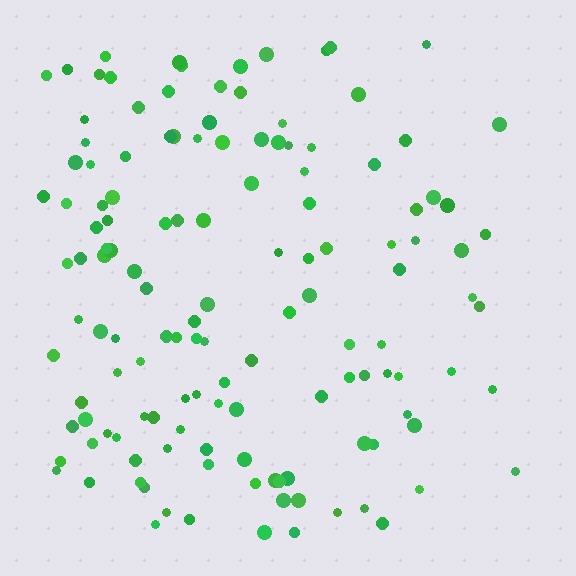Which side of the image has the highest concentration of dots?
The left.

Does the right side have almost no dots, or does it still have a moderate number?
Still a moderate number, just noticeably fewer than the left.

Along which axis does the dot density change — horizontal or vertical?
Horizontal.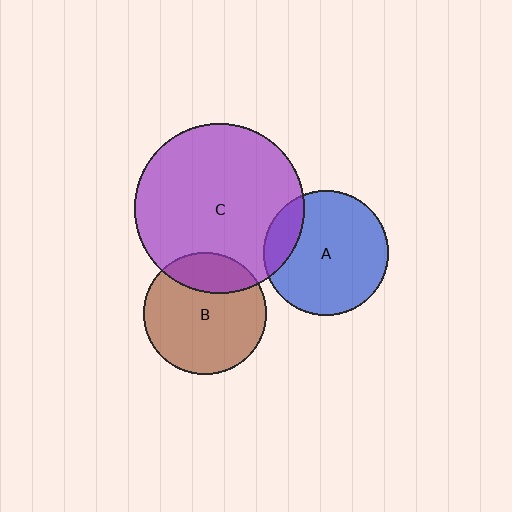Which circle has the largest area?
Circle C (purple).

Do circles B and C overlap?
Yes.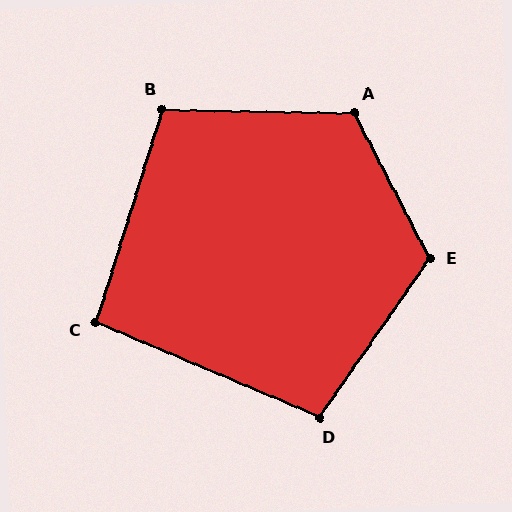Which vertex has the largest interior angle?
A, at approximately 118 degrees.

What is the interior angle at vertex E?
Approximately 118 degrees (obtuse).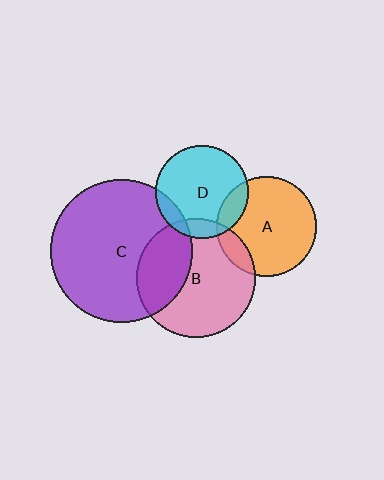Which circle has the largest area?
Circle C (purple).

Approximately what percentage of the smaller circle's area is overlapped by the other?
Approximately 10%.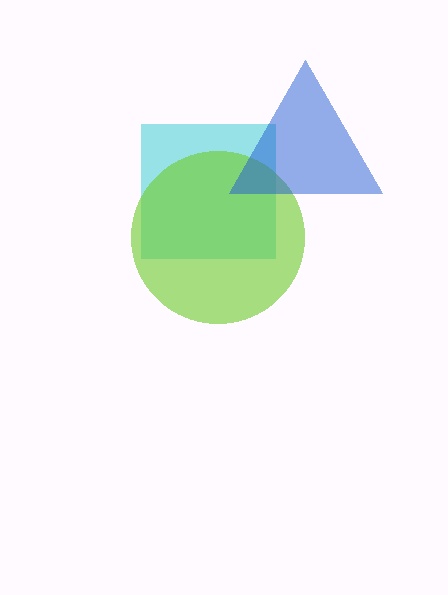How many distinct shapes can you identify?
There are 3 distinct shapes: a cyan square, a lime circle, a blue triangle.